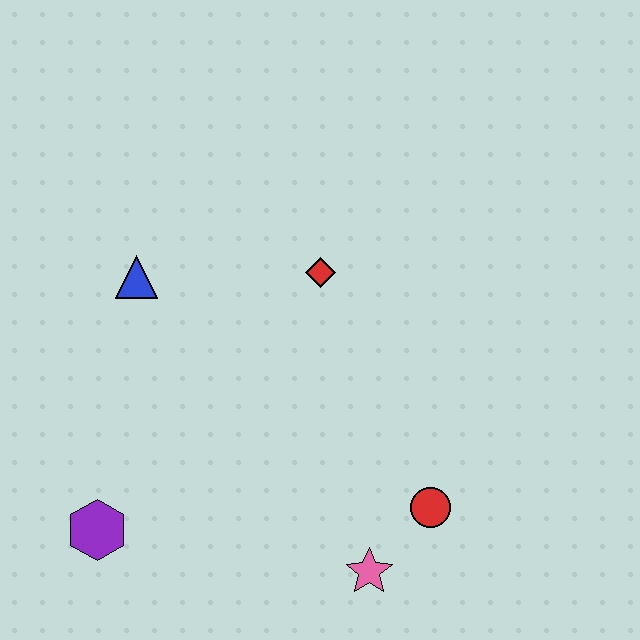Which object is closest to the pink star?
The red circle is closest to the pink star.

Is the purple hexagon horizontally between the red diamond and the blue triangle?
No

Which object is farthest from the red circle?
The blue triangle is farthest from the red circle.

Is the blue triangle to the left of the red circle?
Yes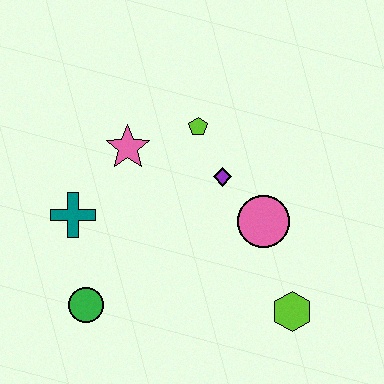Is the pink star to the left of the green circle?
No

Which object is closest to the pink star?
The lime pentagon is closest to the pink star.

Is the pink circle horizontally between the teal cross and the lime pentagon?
No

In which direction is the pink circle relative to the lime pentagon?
The pink circle is below the lime pentagon.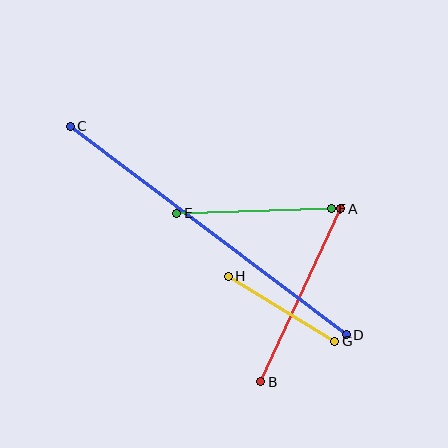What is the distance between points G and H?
The distance is approximately 124 pixels.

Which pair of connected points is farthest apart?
Points C and D are farthest apart.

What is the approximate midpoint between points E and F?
The midpoint is at approximately (254, 211) pixels.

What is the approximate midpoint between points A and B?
The midpoint is at approximately (301, 295) pixels.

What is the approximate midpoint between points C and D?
The midpoint is at approximately (208, 231) pixels.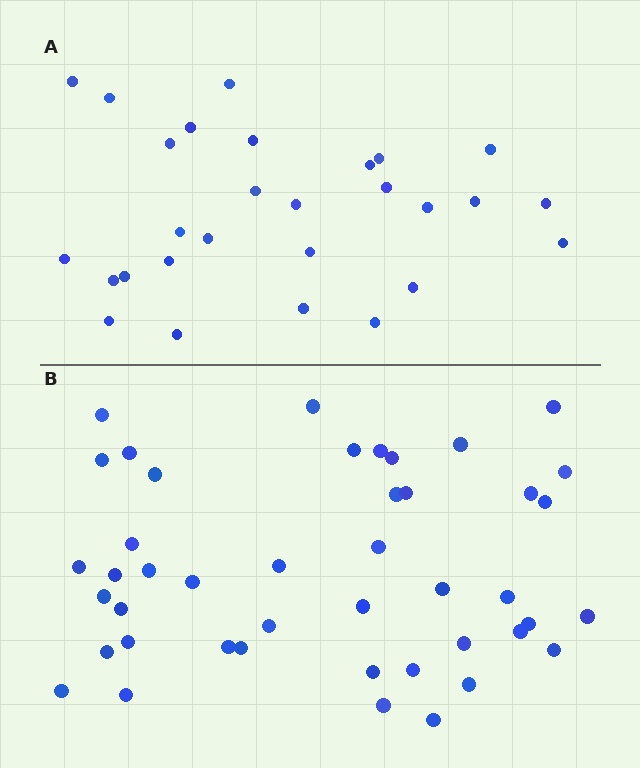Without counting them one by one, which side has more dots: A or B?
Region B (the bottom region) has more dots.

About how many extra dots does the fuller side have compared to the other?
Region B has approximately 15 more dots than region A.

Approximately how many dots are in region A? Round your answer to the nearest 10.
About 30 dots. (The exact count is 28, which rounds to 30.)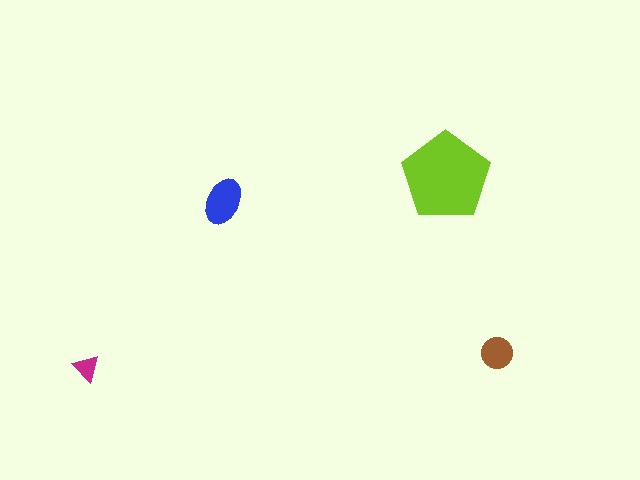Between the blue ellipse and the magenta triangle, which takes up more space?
The blue ellipse.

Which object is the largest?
The lime pentagon.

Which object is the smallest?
The magenta triangle.